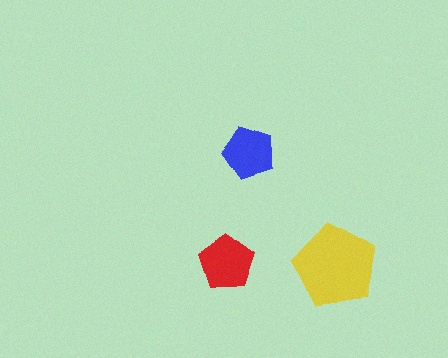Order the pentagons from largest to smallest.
the yellow one, the red one, the blue one.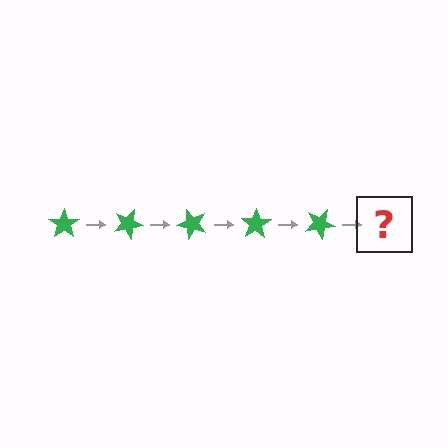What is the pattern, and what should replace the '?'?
The pattern is that the star rotates 25 degrees each step. The '?' should be a green star rotated 125 degrees.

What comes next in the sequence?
The next element should be a green star rotated 125 degrees.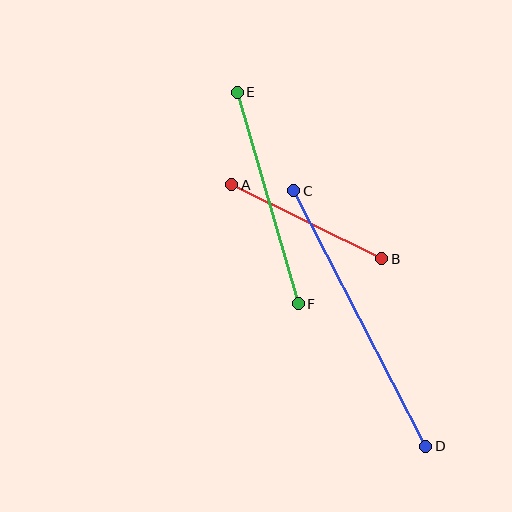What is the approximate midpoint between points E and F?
The midpoint is at approximately (268, 198) pixels.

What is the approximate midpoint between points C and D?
The midpoint is at approximately (360, 319) pixels.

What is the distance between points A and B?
The distance is approximately 167 pixels.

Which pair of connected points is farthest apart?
Points C and D are farthest apart.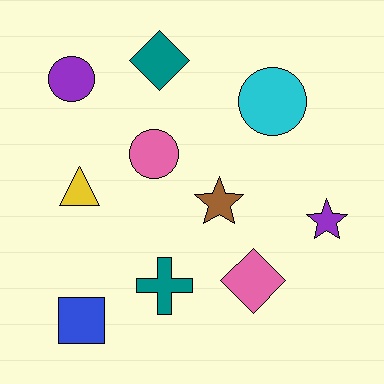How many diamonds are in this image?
There are 2 diamonds.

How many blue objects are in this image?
There is 1 blue object.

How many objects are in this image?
There are 10 objects.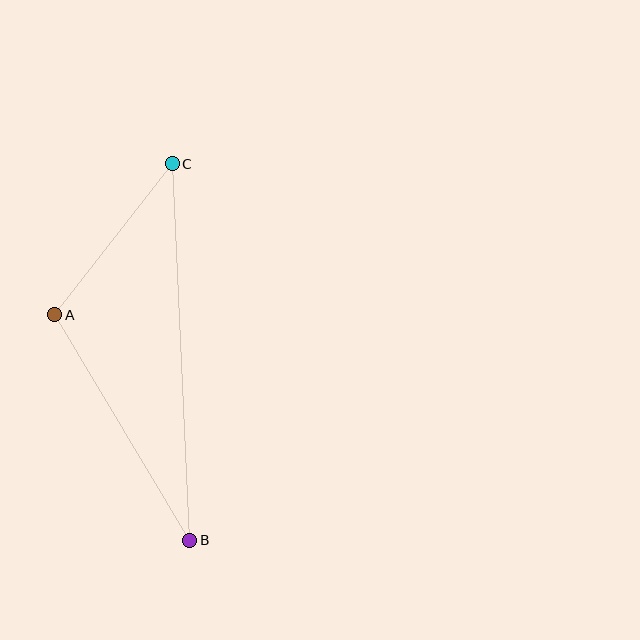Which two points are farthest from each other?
Points B and C are farthest from each other.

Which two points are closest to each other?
Points A and C are closest to each other.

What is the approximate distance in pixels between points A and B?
The distance between A and B is approximately 263 pixels.